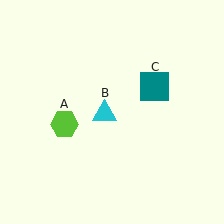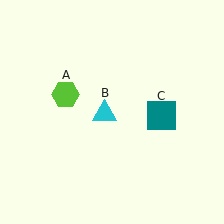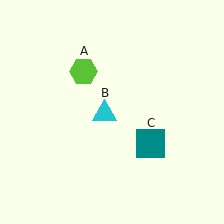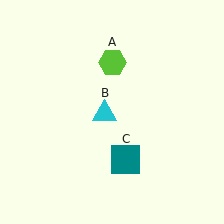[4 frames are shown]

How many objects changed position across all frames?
2 objects changed position: lime hexagon (object A), teal square (object C).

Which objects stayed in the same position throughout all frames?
Cyan triangle (object B) remained stationary.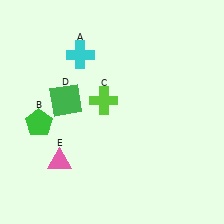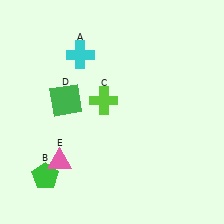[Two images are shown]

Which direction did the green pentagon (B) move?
The green pentagon (B) moved down.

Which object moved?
The green pentagon (B) moved down.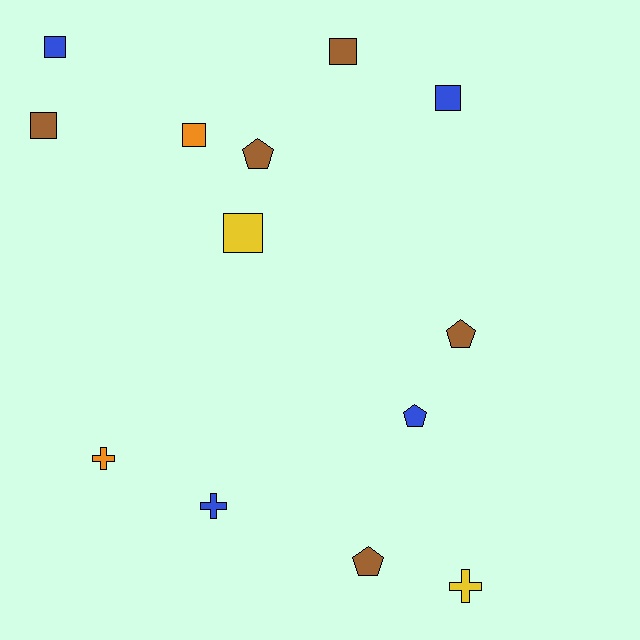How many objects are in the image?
There are 13 objects.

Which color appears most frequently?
Brown, with 5 objects.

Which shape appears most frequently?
Square, with 6 objects.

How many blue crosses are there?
There is 1 blue cross.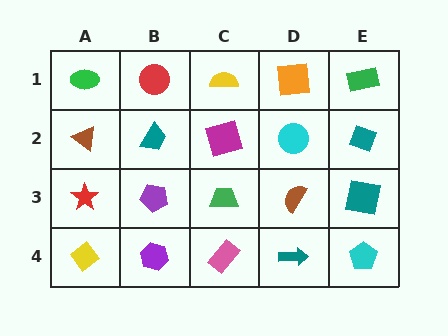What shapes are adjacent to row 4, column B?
A purple pentagon (row 3, column B), a yellow diamond (row 4, column A), a pink rectangle (row 4, column C).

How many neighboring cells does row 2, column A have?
3.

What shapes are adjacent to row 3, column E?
A teal diamond (row 2, column E), a cyan pentagon (row 4, column E), a brown semicircle (row 3, column D).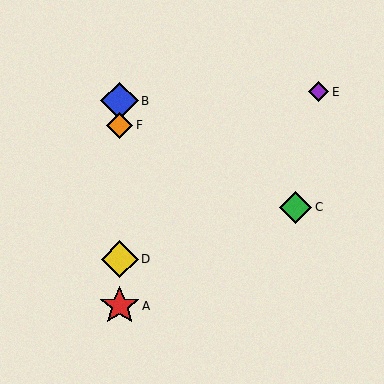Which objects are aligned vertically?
Objects A, B, D, F are aligned vertically.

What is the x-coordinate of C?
Object C is at x≈296.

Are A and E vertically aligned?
No, A is at x≈120 and E is at x≈319.